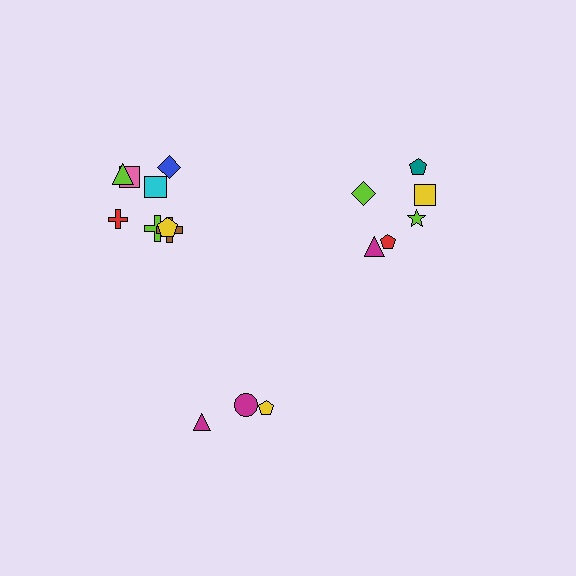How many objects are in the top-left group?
There are 8 objects.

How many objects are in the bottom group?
There are 3 objects.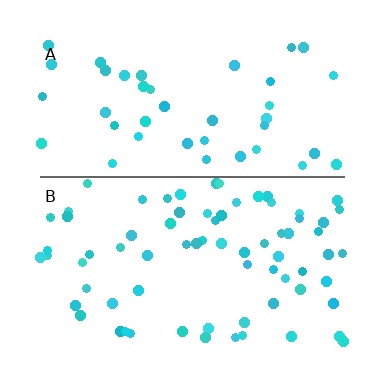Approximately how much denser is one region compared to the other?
Approximately 1.7× — region B over region A.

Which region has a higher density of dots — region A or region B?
B (the bottom).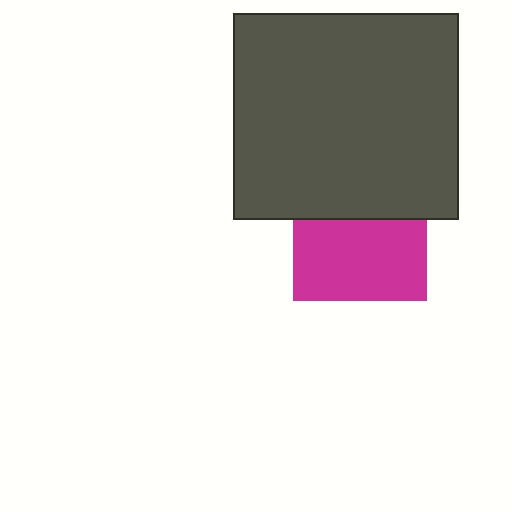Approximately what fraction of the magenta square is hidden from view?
Roughly 39% of the magenta square is hidden behind the dark gray rectangle.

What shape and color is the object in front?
The object in front is a dark gray rectangle.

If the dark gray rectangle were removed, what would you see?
You would see the complete magenta square.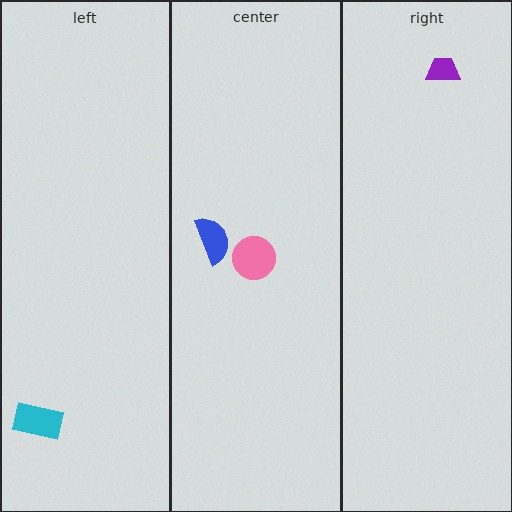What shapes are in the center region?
The blue semicircle, the pink circle.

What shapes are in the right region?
The purple trapezoid.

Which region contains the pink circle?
The center region.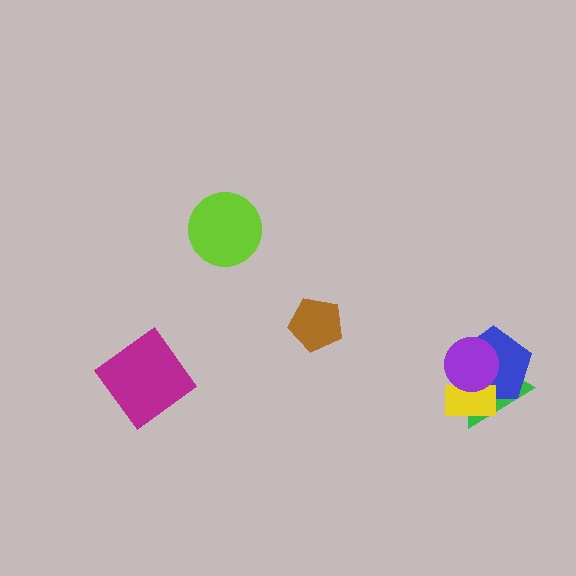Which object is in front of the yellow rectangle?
The purple circle is in front of the yellow rectangle.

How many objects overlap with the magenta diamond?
0 objects overlap with the magenta diamond.